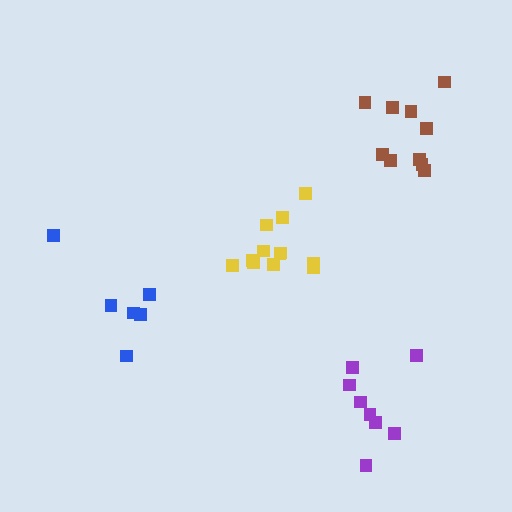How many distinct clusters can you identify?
There are 4 distinct clusters.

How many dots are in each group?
Group 1: 12 dots, Group 2: 6 dots, Group 3: 11 dots, Group 4: 8 dots (37 total).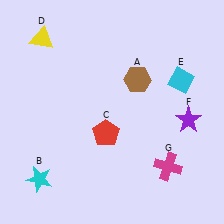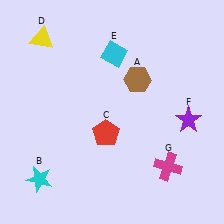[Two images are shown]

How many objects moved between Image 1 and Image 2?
1 object moved between the two images.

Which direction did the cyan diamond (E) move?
The cyan diamond (E) moved left.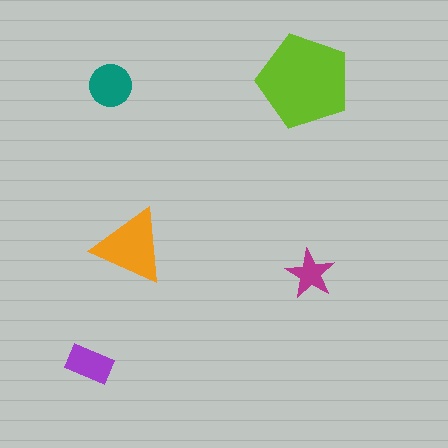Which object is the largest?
The lime pentagon.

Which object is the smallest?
The magenta star.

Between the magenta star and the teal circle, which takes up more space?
The teal circle.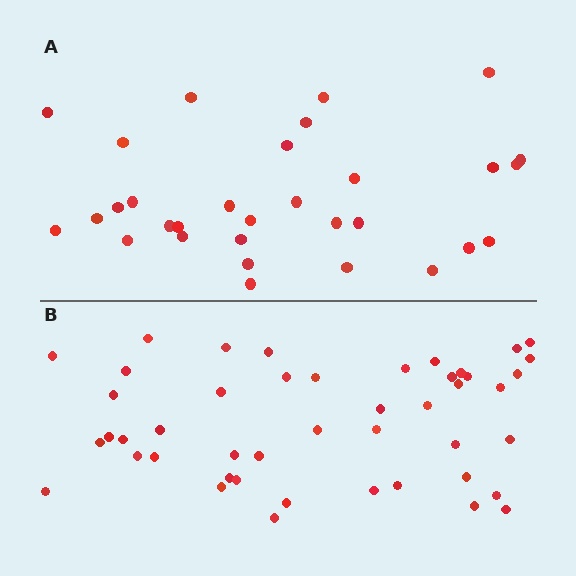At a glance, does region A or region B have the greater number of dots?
Region B (the bottom region) has more dots.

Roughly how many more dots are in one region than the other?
Region B has approximately 15 more dots than region A.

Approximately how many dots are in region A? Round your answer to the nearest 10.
About 30 dots. (The exact count is 31, which rounds to 30.)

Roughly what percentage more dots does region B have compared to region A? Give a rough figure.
About 50% more.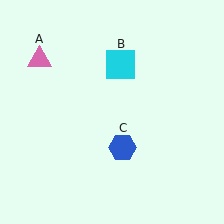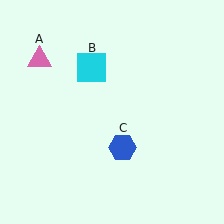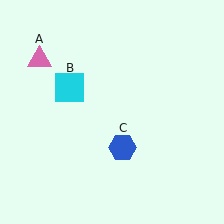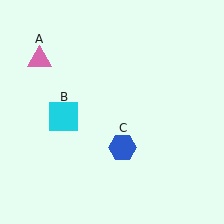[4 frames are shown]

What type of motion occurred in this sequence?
The cyan square (object B) rotated counterclockwise around the center of the scene.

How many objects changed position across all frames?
1 object changed position: cyan square (object B).